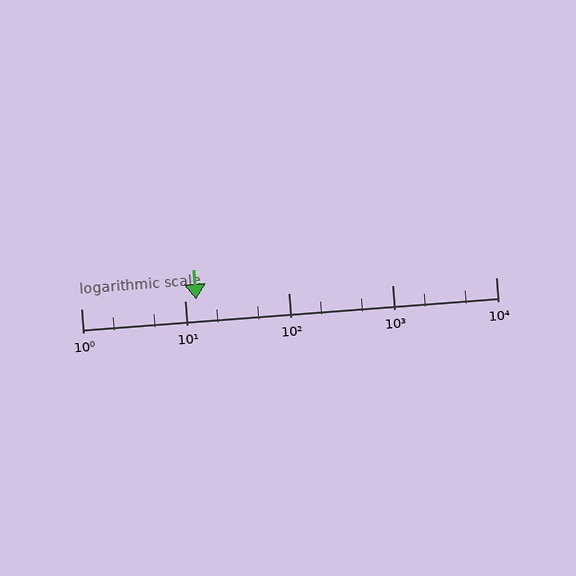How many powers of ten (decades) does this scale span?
The scale spans 4 decades, from 1 to 10000.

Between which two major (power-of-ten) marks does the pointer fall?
The pointer is between 10 and 100.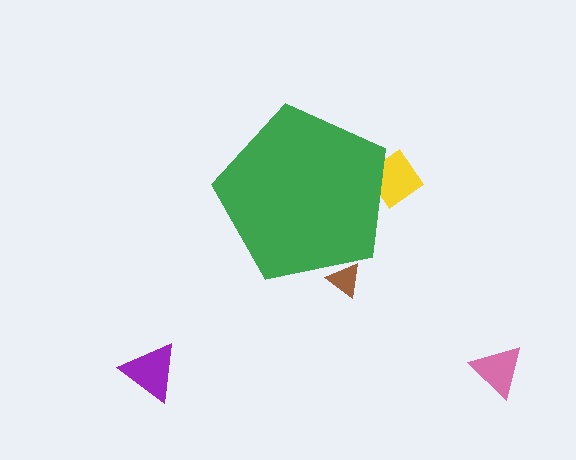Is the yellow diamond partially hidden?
Yes, the yellow diamond is partially hidden behind the green pentagon.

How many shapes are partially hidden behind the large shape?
2 shapes are partially hidden.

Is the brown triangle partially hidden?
Yes, the brown triangle is partially hidden behind the green pentagon.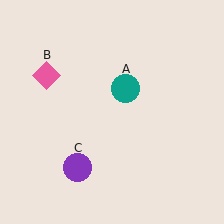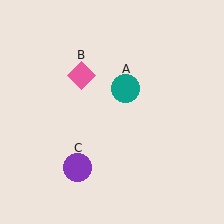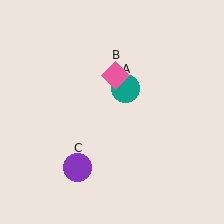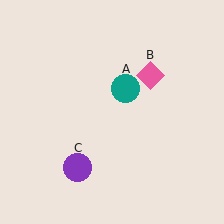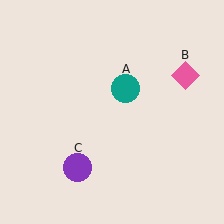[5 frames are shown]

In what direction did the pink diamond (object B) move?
The pink diamond (object B) moved right.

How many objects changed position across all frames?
1 object changed position: pink diamond (object B).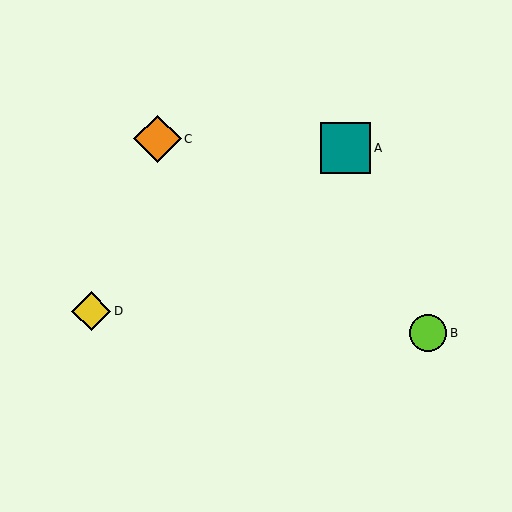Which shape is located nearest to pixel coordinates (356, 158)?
The teal square (labeled A) at (346, 148) is nearest to that location.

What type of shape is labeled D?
Shape D is a yellow diamond.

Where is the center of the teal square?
The center of the teal square is at (346, 148).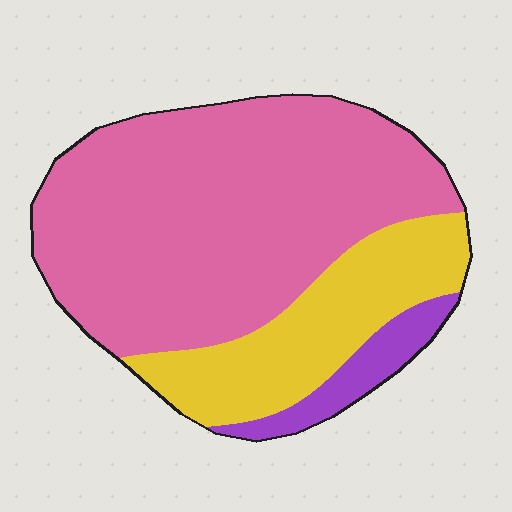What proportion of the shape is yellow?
Yellow takes up about one quarter (1/4) of the shape.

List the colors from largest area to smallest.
From largest to smallest: pink, yellow, purple.